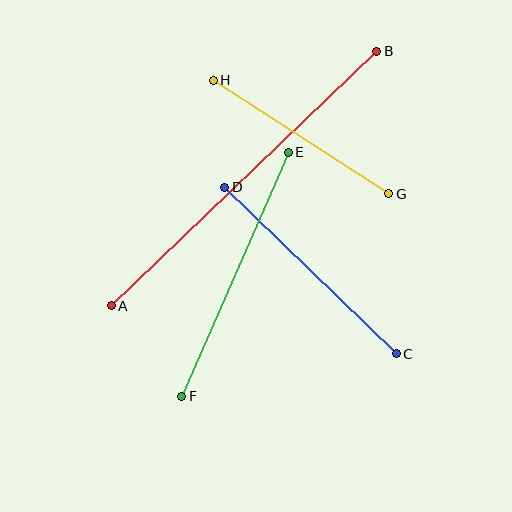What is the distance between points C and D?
The distance is approximately 239 pixels.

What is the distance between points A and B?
The distance is approximately 368 pixels.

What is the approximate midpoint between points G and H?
The midpoint is at approximately (301, 137) pixels.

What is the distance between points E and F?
The distance is approximately 266 pixels.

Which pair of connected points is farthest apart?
Points A and B are farthest apart.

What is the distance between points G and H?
The distance is approximately 209 pixels.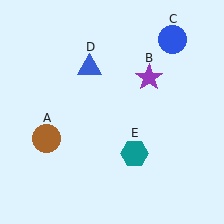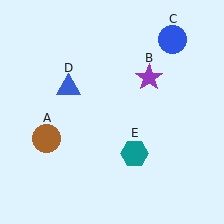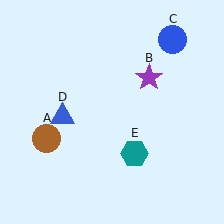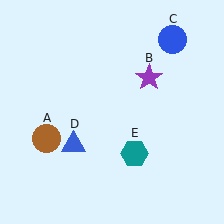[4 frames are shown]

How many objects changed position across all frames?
1 object changed position: blue triangle (object D).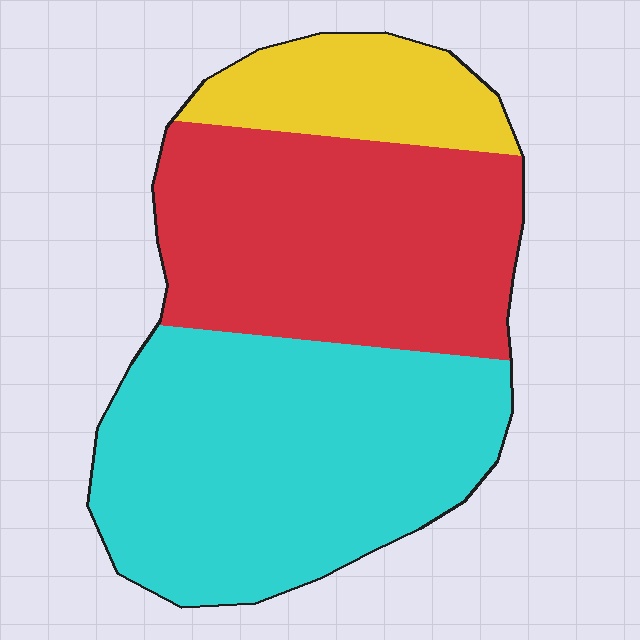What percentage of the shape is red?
Red takes up about three eighths (3/8) of the shape.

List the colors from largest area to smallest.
From largest to smallest: cyan, red, yellow.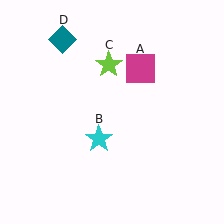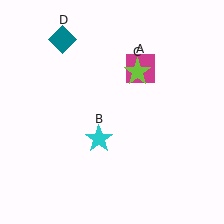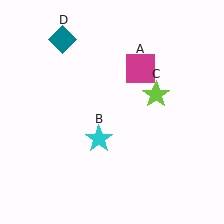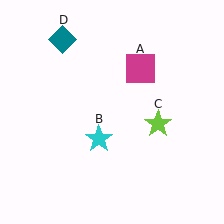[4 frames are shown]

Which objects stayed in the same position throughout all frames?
Magenta square (object A) and cyan star (object B) and teal diamond (object D) remained stationary.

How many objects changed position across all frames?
1 object changed position: lime star (object C).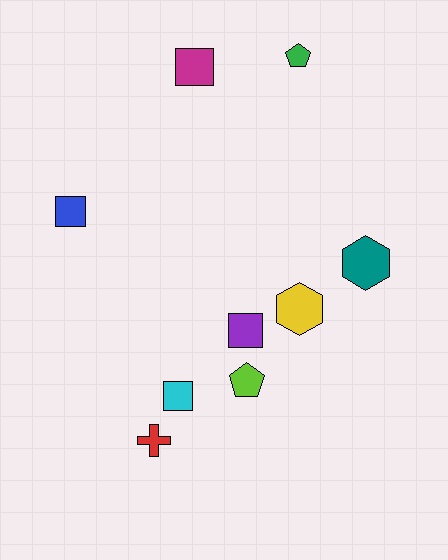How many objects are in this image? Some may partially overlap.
There are 9 objects.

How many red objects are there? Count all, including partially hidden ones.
There is 1 red object.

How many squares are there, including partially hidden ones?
There are 4 squares.